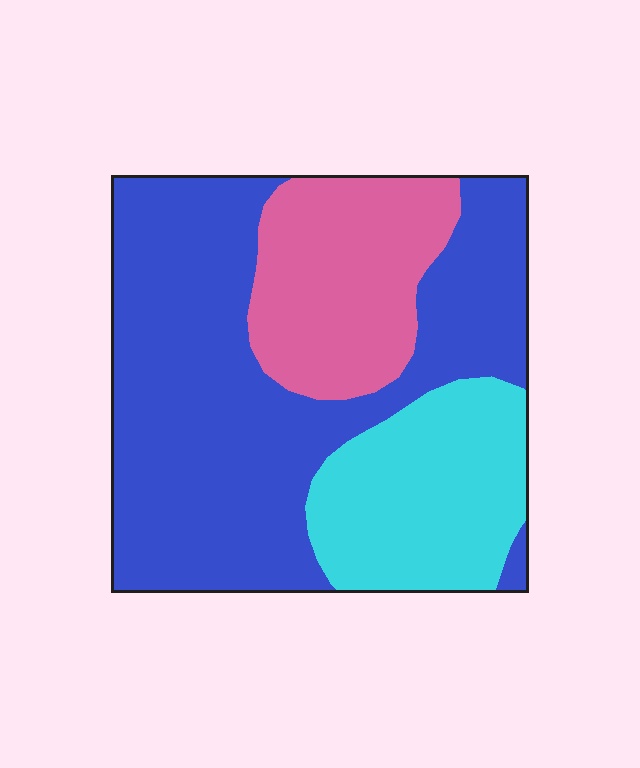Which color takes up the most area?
Blue, at roughly 55%.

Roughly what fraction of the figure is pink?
Pink covers roughly 20% of the figure.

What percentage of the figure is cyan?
Cyan covers 22% of the figure.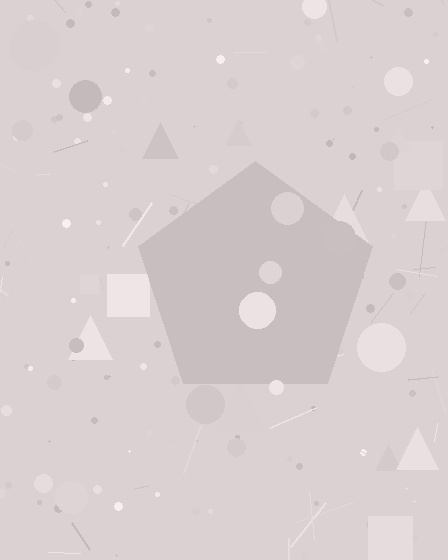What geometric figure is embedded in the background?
A pentagon is embedded in the background.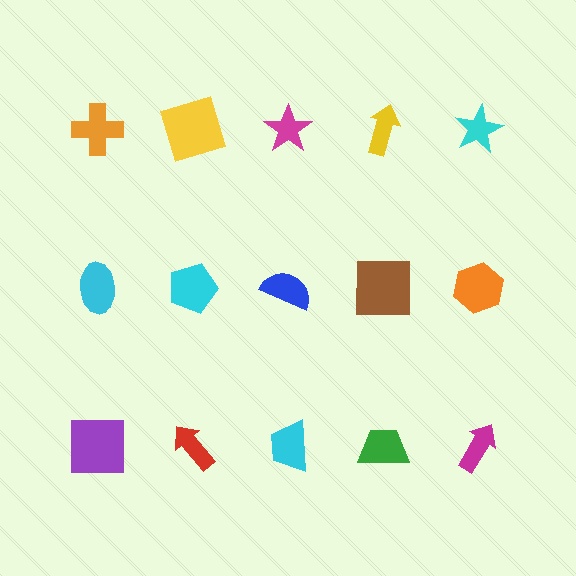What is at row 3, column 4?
A green trapezoid.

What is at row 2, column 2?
A cyan pentagon.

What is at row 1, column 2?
A yellow square.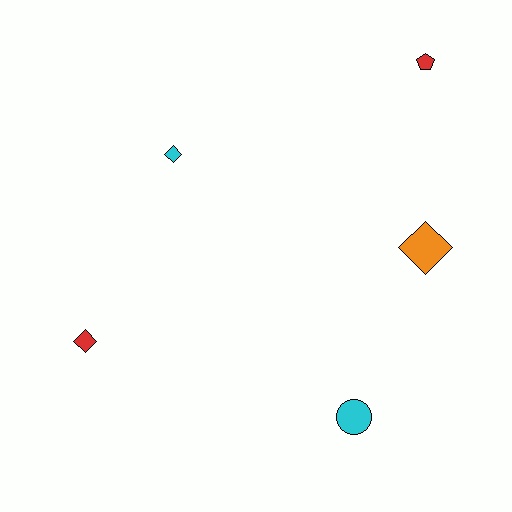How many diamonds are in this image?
There are 3 diamonds.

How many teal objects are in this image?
There are no teal objects.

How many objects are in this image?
There are 5 objects.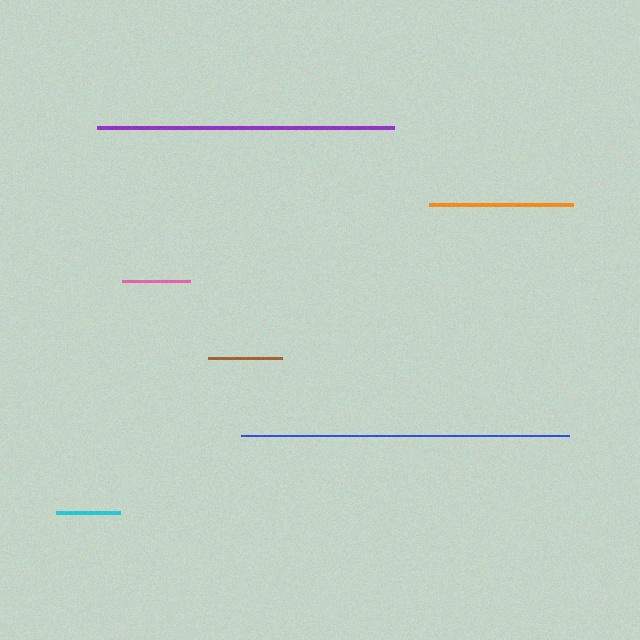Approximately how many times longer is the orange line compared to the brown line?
The orange line is approximately 1.9 times the length of the brown line.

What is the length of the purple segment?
The purple segment is approximately 296 pixels long.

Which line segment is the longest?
The blue line is the longest at approximately 328 pixels.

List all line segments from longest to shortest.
From longest to shortest: blue, purple, orange, brown, pink, cyan.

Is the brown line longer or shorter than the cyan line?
The brown line is longer than the cyan line.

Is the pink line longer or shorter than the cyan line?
The pink line is longer than the cyan line.